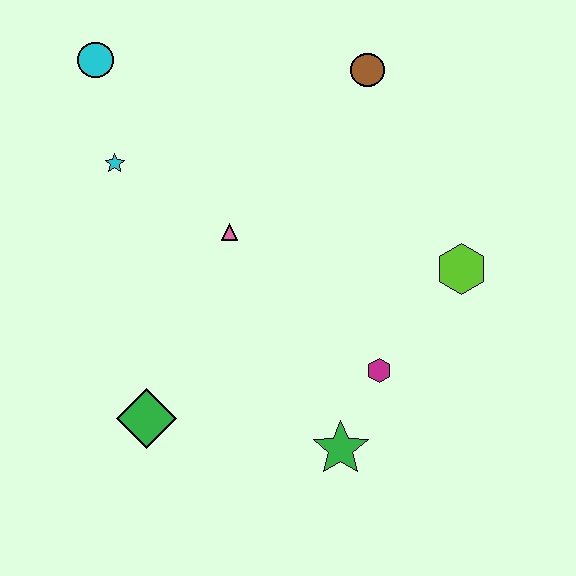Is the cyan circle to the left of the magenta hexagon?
Yes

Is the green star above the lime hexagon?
No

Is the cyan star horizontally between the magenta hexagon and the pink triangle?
No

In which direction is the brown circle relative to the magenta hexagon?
The brown circle is above the magenta hexagon.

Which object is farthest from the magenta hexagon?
The cyan circle is farthest from the magenta hexagon.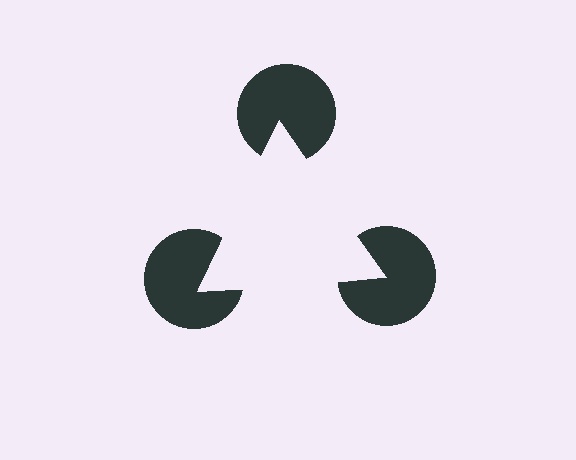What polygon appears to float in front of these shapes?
An illusory triangle — its edges are inferred from the aligned wedge cuts in the pac-man discs, not physically drawn.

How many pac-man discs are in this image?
There are 3 — one at each vertex of the illusory triangle.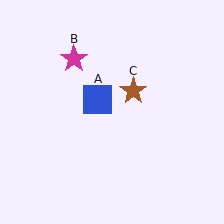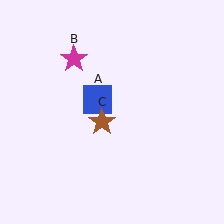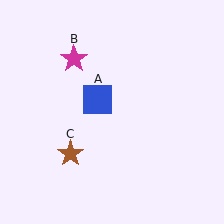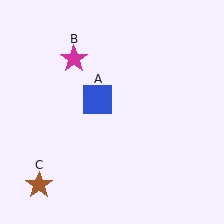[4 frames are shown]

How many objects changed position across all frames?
1 object changed position: brown star (object C).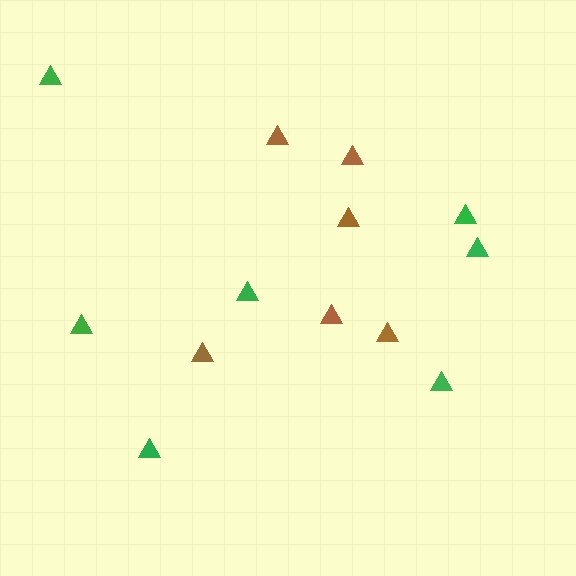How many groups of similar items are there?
There are 2 groups: one group of green triangles (7) and one group of brown triangles (6).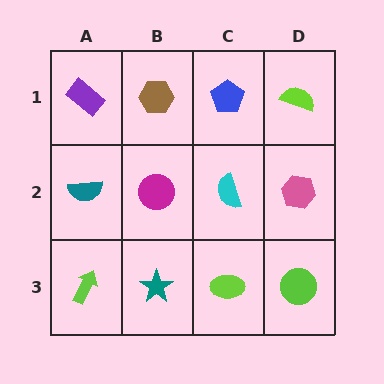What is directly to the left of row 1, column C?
A brown hexagon.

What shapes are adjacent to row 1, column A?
A teal semicircle (row 2, column A), a brown hexagon (row 1, column B).